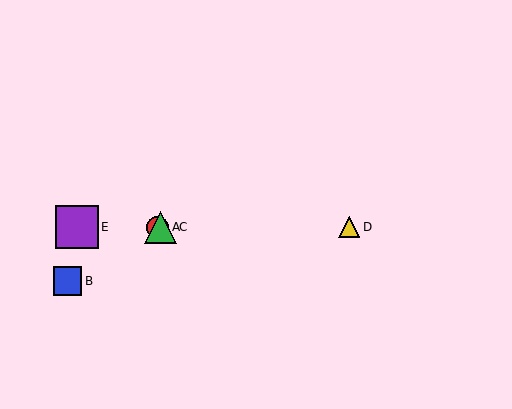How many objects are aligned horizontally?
4 objects (A, C, D, E) are aligned horizontally.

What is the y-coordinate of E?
Object E is at y≈227.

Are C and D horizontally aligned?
Yes, both are at y≈227.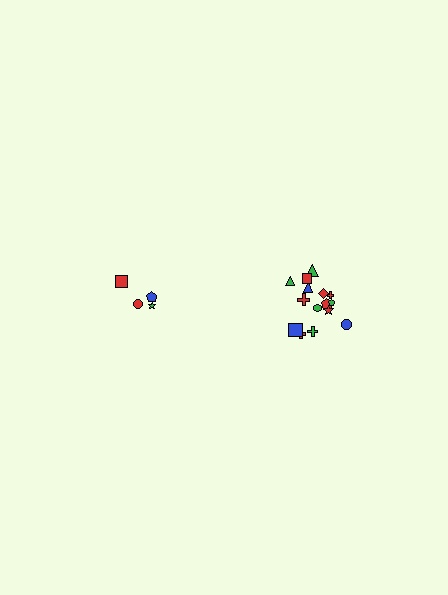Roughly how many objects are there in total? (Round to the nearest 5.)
Roughly 20 objects in total.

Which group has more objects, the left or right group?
The right group.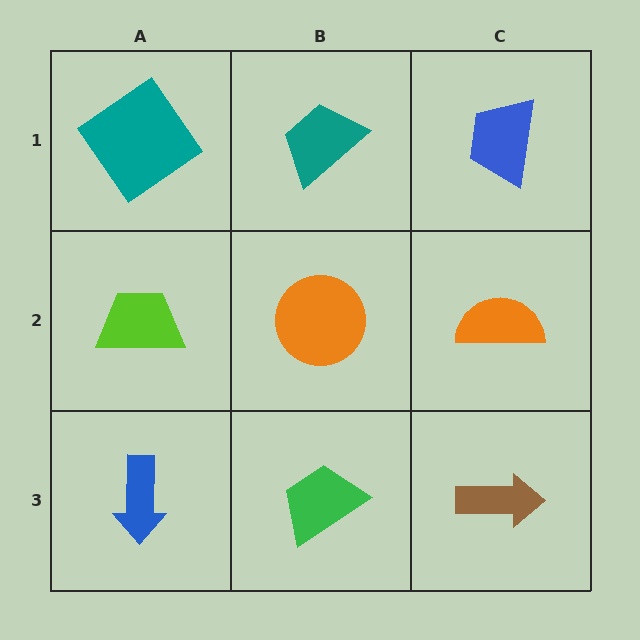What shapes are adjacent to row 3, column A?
A lime trapezoid (row 2, column A), a green trapezoid (row 3, column B).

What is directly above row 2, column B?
A teal trapezoid.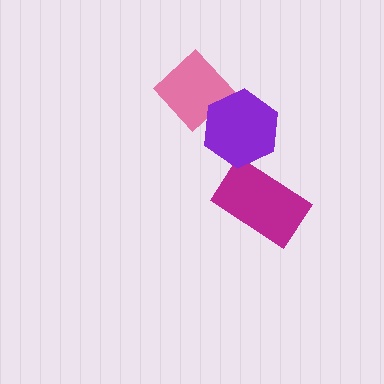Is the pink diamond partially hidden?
Yes, it is partially covered by another shape.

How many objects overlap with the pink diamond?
1 object overlaps with the pink diamond.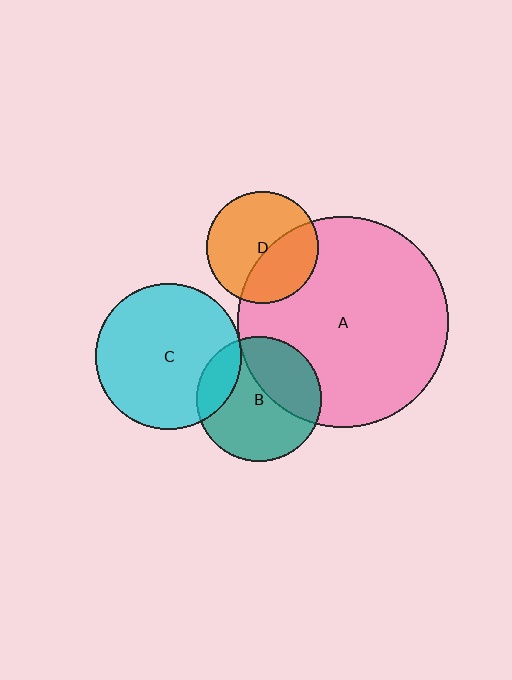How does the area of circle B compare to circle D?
Approximately 1.2 times.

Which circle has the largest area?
Circle A (pink).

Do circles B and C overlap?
Yes.